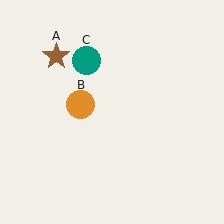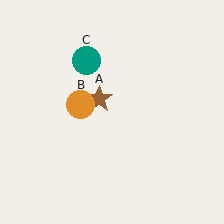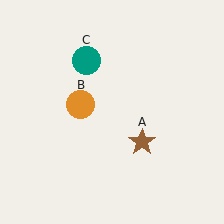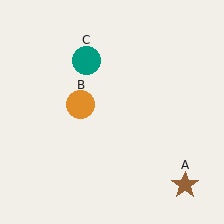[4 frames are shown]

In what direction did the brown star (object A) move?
The brown star (object A) moved down and to the right.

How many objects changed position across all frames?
1 object changed position: brown star (object A).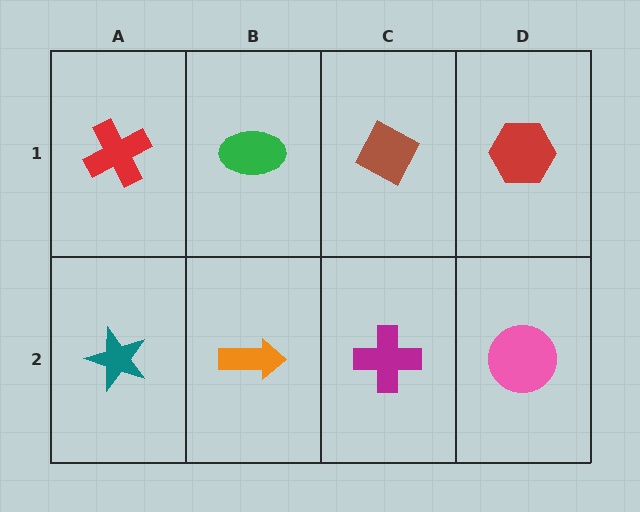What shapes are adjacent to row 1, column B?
An orange arrow (row 2, column B), a red cross (row 1, column A), a brown diamond (row 1, column C).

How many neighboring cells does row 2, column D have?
2.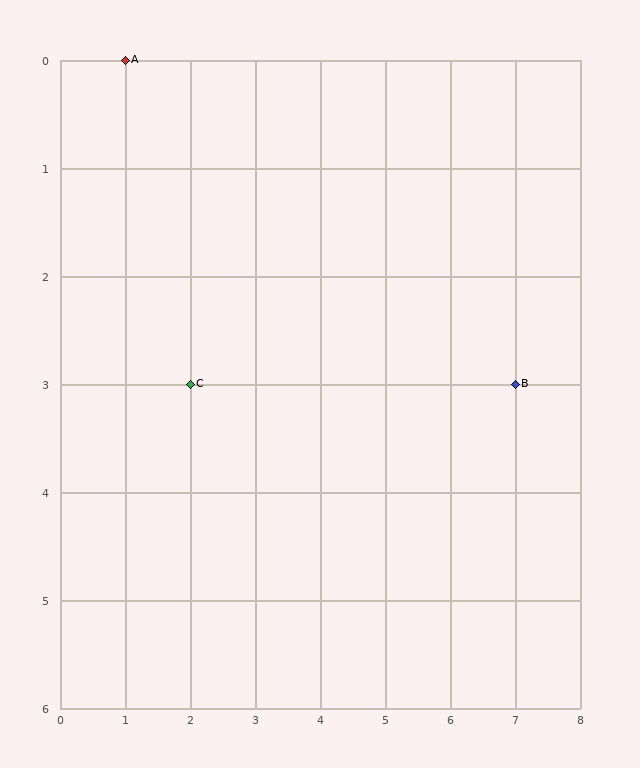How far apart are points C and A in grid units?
Points C and A are 1 column and 3 rows apart (about 3.2 grid units diagonally).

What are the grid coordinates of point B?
Point B is at grid coordinates (7, 3).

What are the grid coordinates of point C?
Point C is at grid coordinates (2, 3).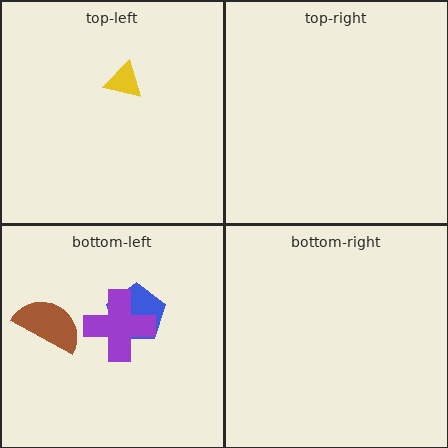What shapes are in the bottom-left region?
The blue pentagon, the purple cross, the brown semicircle.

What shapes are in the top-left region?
The yellow triangle.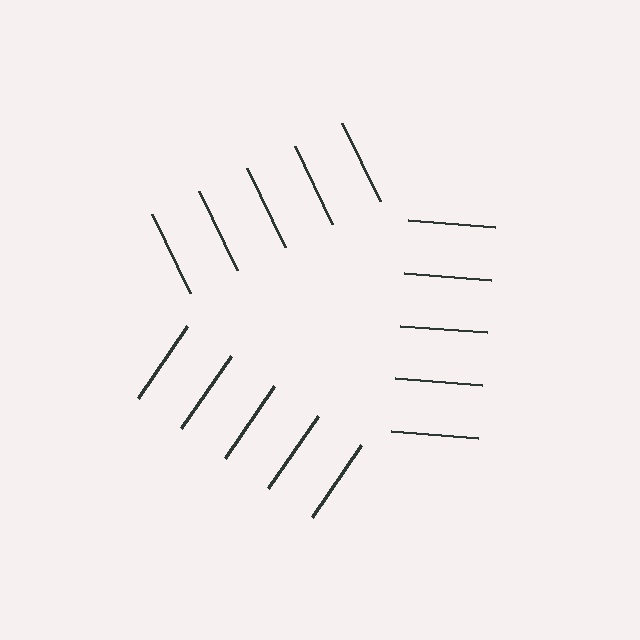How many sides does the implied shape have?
3 sides — the line-ends trace a triangle.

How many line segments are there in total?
15 — 5 along each of the 3 edges.